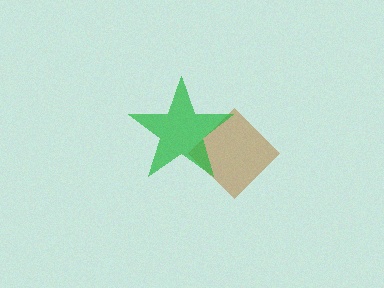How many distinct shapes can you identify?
There are 2 distinct shapes: a brown diamond, a green star.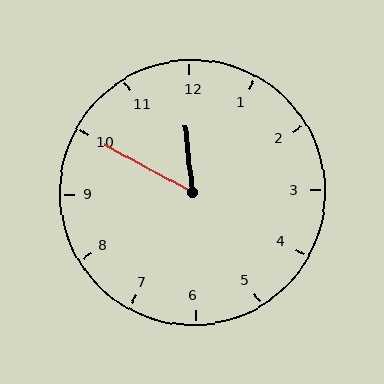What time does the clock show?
11:50.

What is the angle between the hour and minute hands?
Approximately 55 degrees.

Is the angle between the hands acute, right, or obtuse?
It is acute.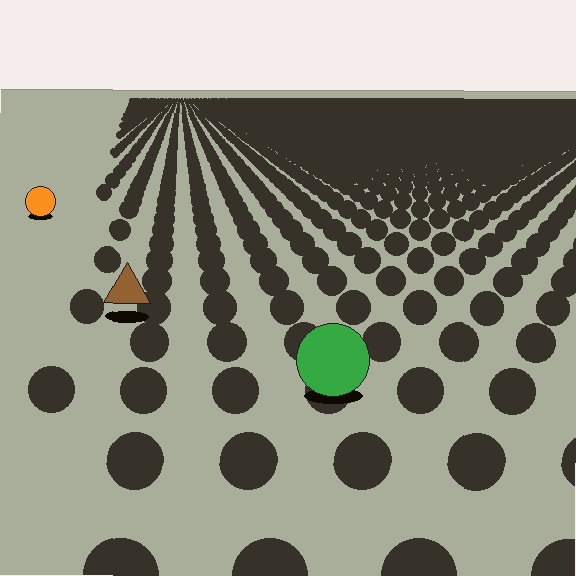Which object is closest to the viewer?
The green circle is closest. The texture marks near it are larger and more spread out.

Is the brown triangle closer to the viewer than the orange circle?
Yes. The brown triangle is closer — you can tell from the texture gradient: the ground texture is coarser near it.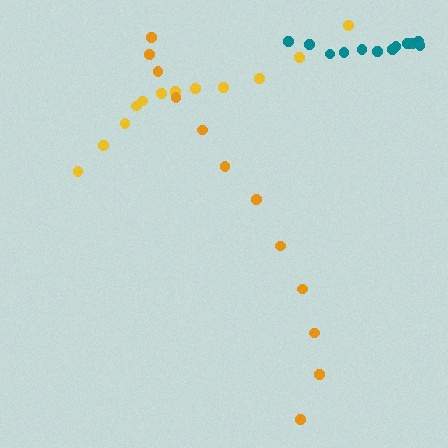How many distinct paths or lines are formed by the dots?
There are 3 distinct paths.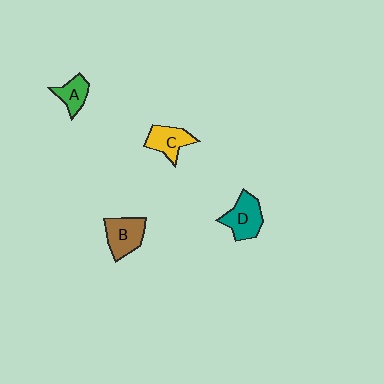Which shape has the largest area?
Shape D (teal).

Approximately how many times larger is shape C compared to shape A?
Approximately 1.3 times.